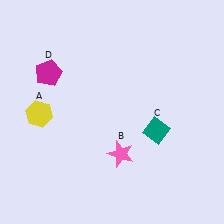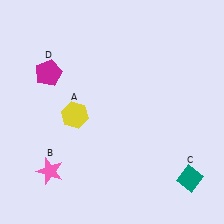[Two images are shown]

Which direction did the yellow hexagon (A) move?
The yellow hexagon (A) moved right.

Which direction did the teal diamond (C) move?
The teal diamond (C) moved down.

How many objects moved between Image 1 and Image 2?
3 objects moved between the two images.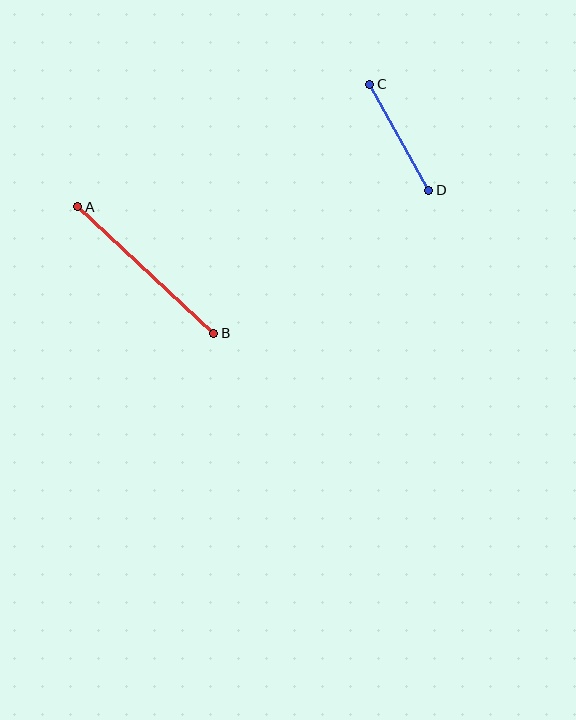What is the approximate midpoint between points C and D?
The midpoint is at approximately (399, 137) pixels.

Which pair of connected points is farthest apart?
Points A and B are farthest apart.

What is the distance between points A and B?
The distance is approximately 186 pixels.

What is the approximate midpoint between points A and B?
The midpoint is at approximately (146, 270) pixels.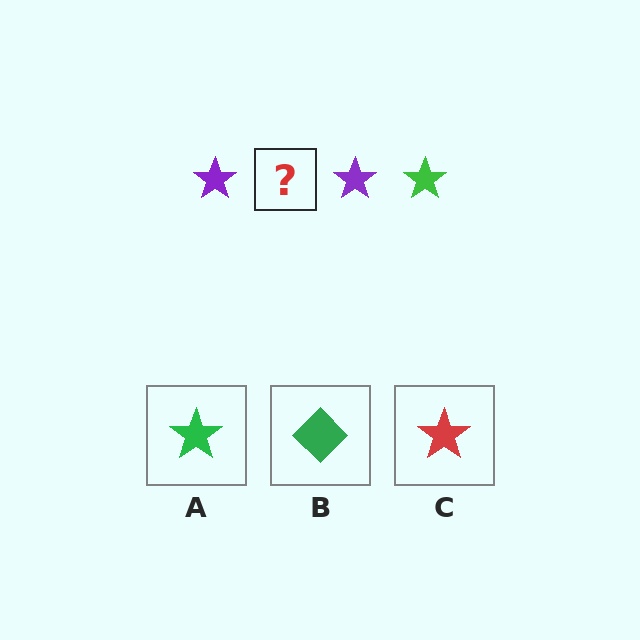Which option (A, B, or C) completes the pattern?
A.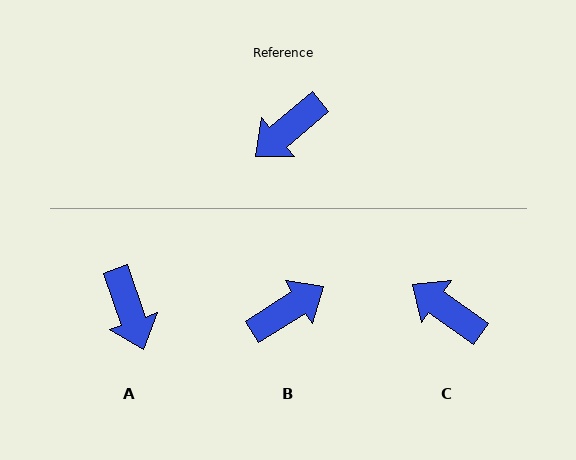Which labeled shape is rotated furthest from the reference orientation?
B, about 172 degrees away.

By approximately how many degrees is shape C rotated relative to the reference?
Approximately 76 degrees clockwise.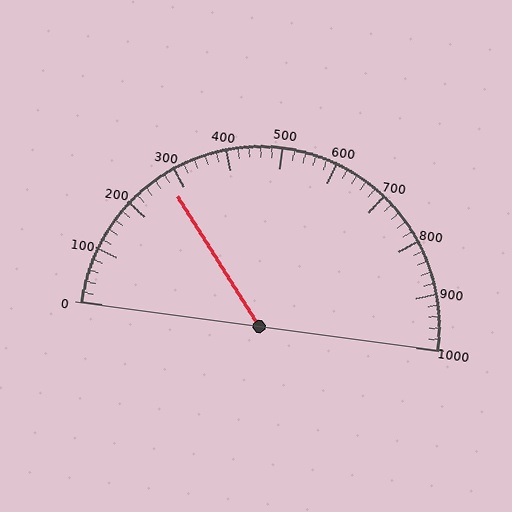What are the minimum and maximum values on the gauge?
The gauge ranges from 0 to 1000.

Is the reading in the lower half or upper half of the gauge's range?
The reading is in the lower half of the range (0 to 1000).